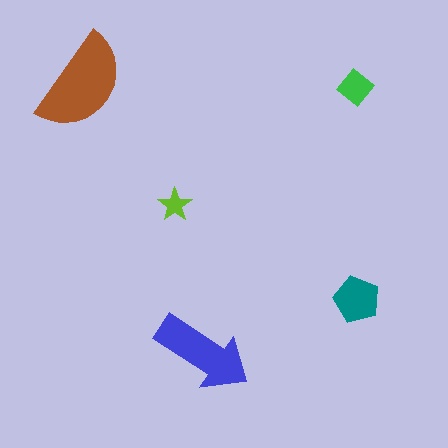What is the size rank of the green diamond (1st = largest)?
4th.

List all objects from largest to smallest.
The brown semicircle, the blue arrow, the teal pentagon, the green diamond, the lime star.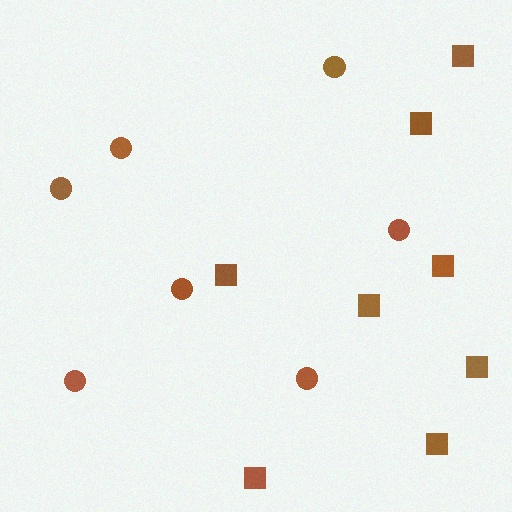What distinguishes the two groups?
There are 2 groups: one group of circles (7) and one group of squares (8).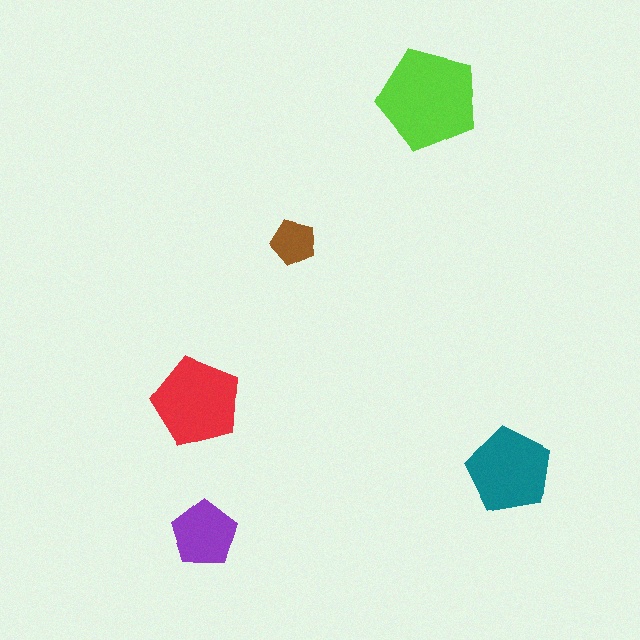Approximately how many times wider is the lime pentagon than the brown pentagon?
About 2 times wider.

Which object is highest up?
The lime pentagon is topmost.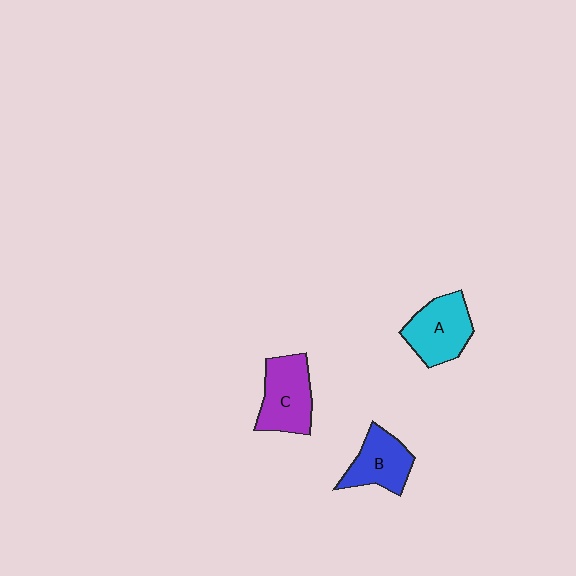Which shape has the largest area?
Shape C (purple).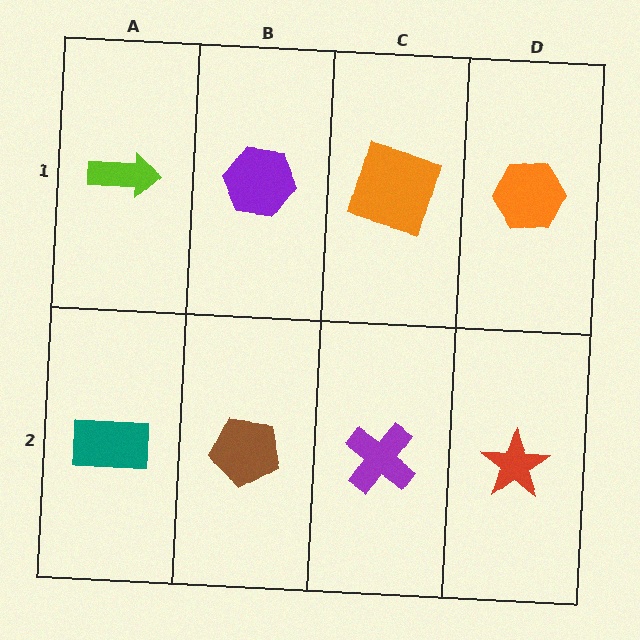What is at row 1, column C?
An orange square.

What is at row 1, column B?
A purple hexagon.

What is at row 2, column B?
A brown pentagon.